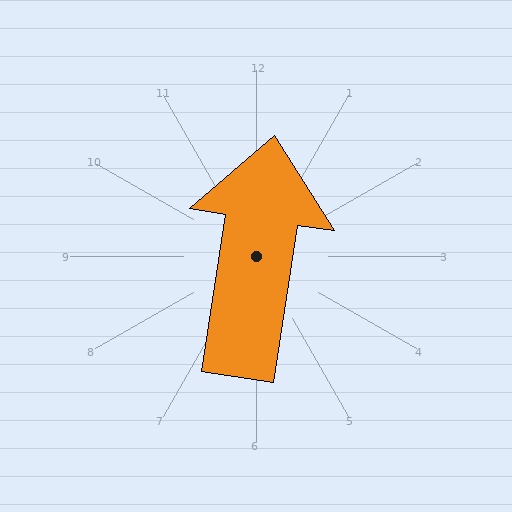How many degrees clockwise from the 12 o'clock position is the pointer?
Approximately 9 degrees.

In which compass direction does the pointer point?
North.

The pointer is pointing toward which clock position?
Roughly 12 o'clock.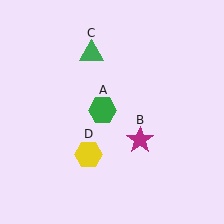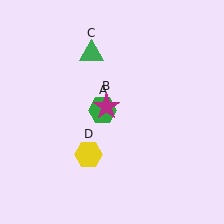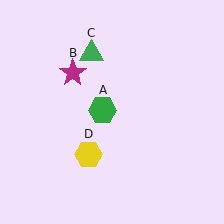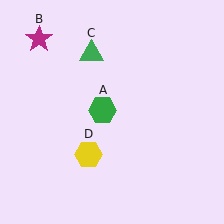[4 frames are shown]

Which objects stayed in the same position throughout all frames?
Green hexagon (object A) and green triangle (object C) and yellow hexagon (object D) remained stationary.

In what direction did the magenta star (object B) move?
The magenta star (object B) moved up and to the left.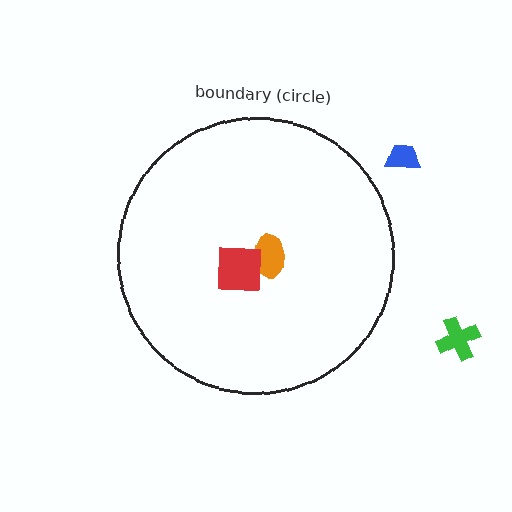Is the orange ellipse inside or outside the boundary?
Inside.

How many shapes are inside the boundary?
2 inside, 2 outside.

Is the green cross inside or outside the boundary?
Outside.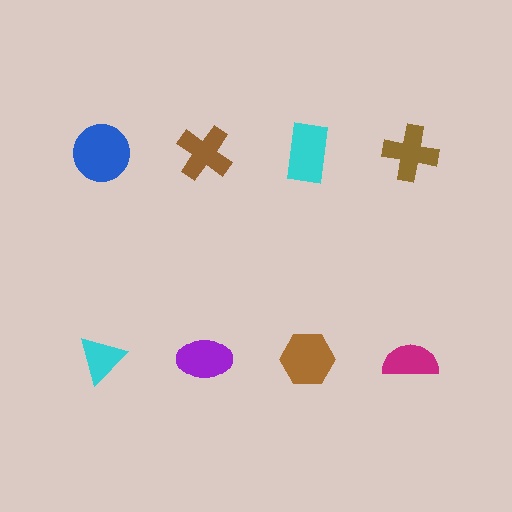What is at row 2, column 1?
A cyan triangle.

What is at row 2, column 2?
A purple ellipse.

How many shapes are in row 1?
4 shapes.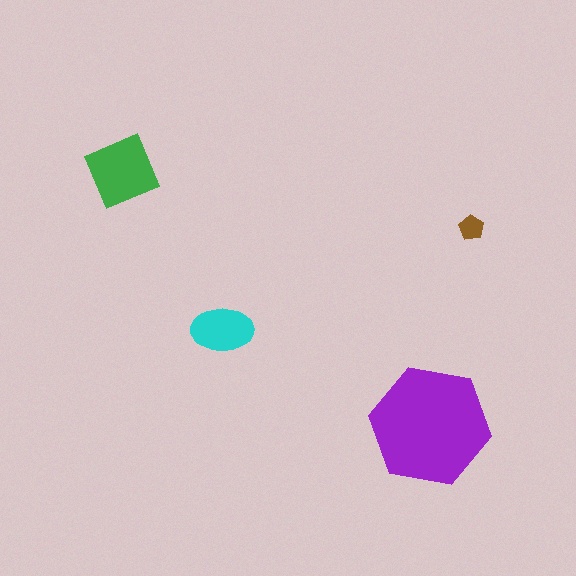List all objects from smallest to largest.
The brown pentagon, the cyan ellipse, the green square, the purple hexagon.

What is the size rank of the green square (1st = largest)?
2nd.